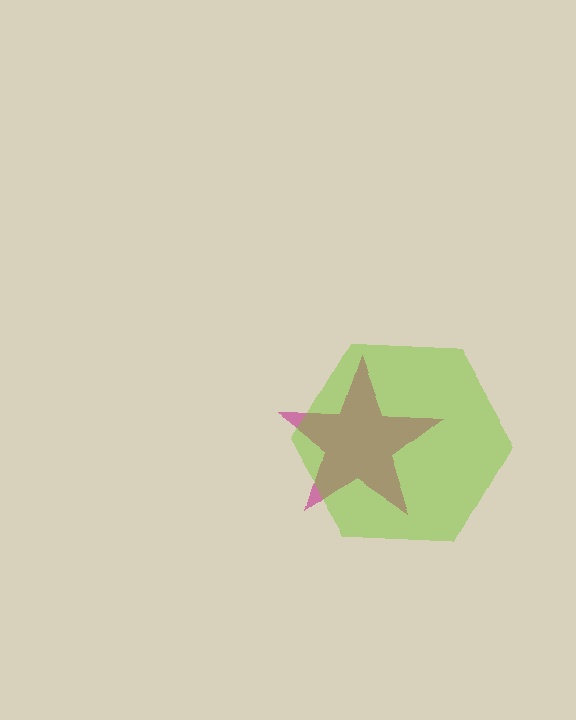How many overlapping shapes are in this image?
There are 2 overlapping shapes in the image.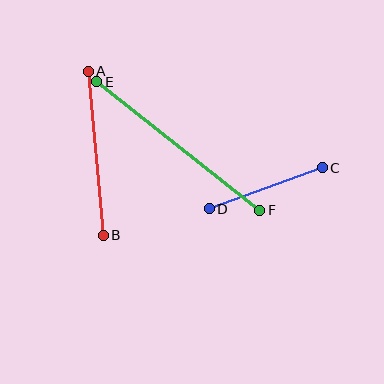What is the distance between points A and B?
The distance is approximately 165 pixels.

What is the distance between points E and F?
The distance is approximately 207 pixels.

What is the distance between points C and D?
The distance is approximately 120 pixels.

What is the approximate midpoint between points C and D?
The midpoint is at approximately (266, 188) pixels.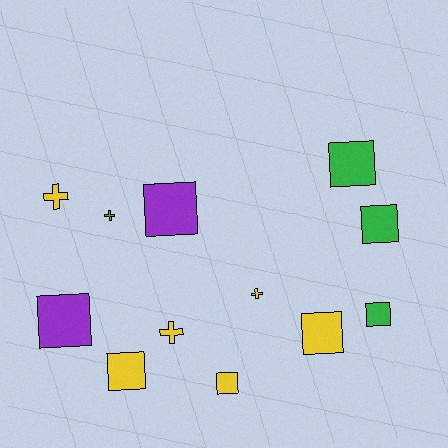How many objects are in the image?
There are 12 objects.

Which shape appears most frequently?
Square, with 8 objects.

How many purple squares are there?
There are 2 purple squares.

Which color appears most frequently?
Yellow, with 6 objects.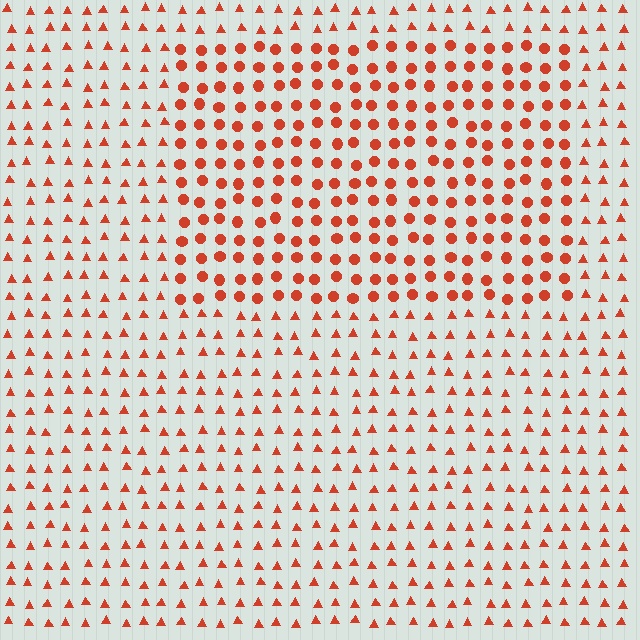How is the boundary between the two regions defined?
The boundary is defined by a change in element shape: circles inside vs. triangles outside. All elements share the same color and spacing.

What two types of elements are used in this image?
The image uses circles inside the rectangle region and triangles outside it.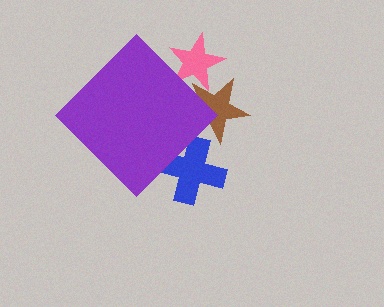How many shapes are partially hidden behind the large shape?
3 shapes are partially hidden.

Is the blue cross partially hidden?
Yes, the blue cross is partially hidden behind the purple diamond.